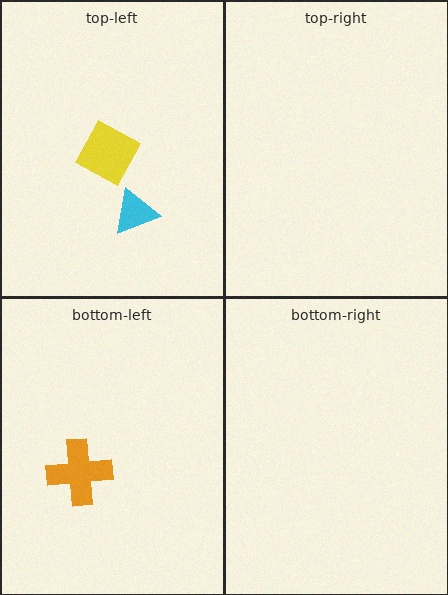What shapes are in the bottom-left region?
The orange cross.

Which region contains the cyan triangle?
The top-left region.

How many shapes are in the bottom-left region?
1.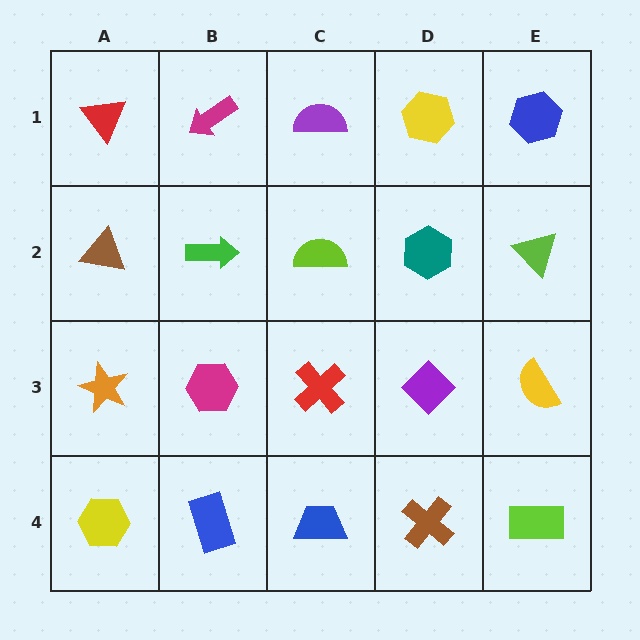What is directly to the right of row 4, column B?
A blue trapezoid.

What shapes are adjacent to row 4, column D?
A purple diamond (row 3, column D), a blue trapezoid (row 4, column C), a lime rectangle (row 4, column E).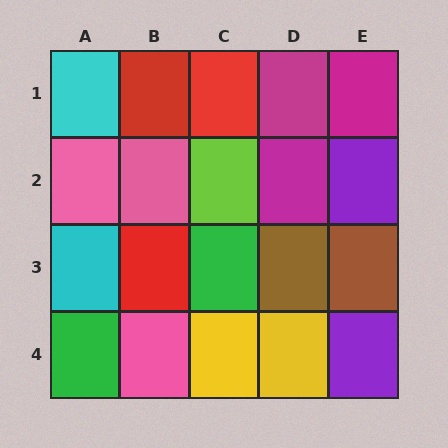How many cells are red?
3 cells are red.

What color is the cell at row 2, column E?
Purple.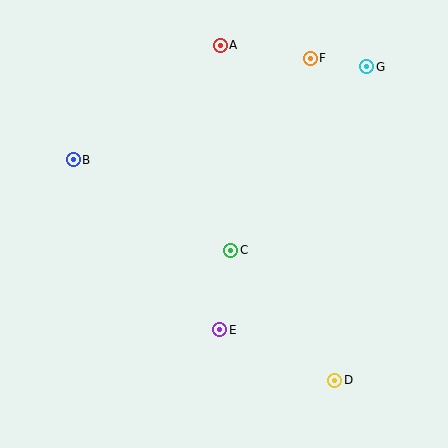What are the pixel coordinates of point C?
Point C is at (231, 250).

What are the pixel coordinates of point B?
Point B is at (73, 160).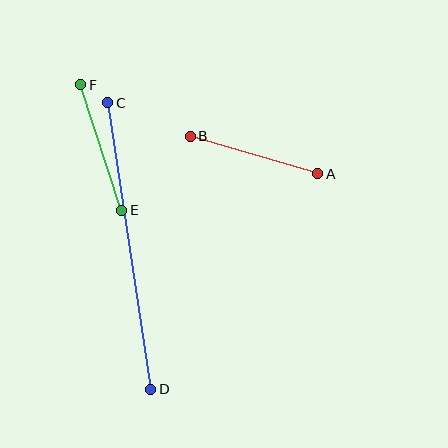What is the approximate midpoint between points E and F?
The midpoint is at approximately (101, 148) pixels.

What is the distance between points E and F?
The distance is approximately 132 pixels.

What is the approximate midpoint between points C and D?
The midpoint is at approximately (129, 246) pixels.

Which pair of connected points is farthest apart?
Points C and D are farthest apart.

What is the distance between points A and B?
The distance is approximately 133 pixels.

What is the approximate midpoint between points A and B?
The midpoint is at approximately (254, 155) pixels.